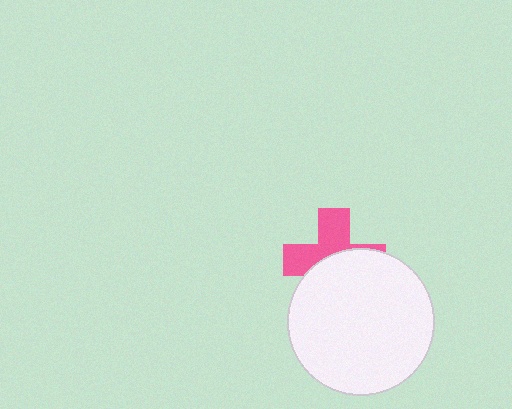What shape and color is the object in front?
The object in front is a white circle.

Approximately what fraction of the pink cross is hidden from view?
Roughly 52% of the pink cross is hidden behind the white circle.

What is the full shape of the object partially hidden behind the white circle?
The partially hidden object is a pink cross.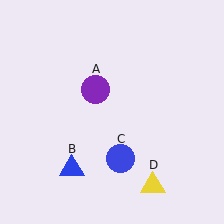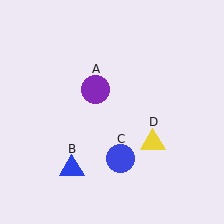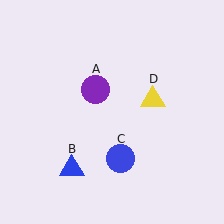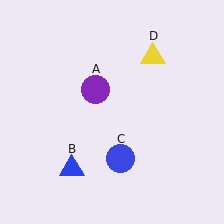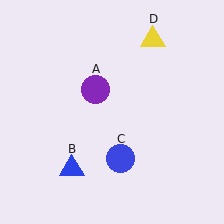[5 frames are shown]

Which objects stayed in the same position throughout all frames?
Purple circle (object A) and blue triangle (object B) and blue circle (object C) remained stationary.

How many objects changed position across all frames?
1 object changed position: yellow triangle (object D).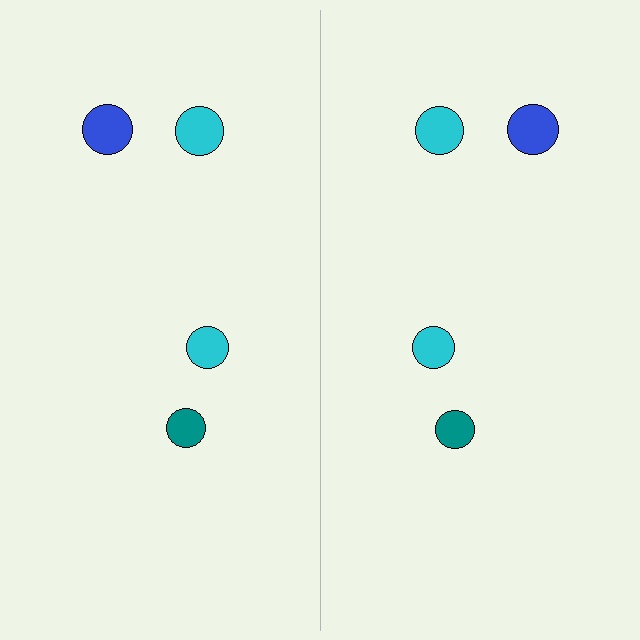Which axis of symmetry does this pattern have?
The pattern has a vertical axis of symmetry running through the center of the image.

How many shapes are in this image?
There are 8 shapes in this image.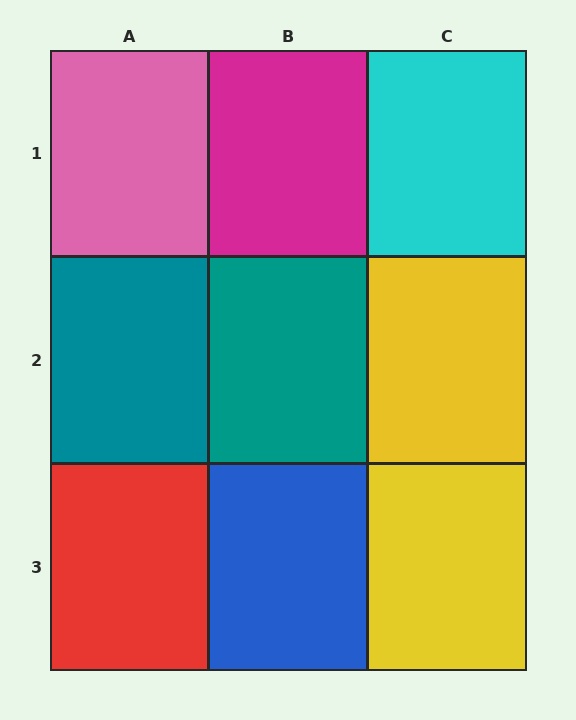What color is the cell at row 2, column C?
Yellow.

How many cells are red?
1 cell is red.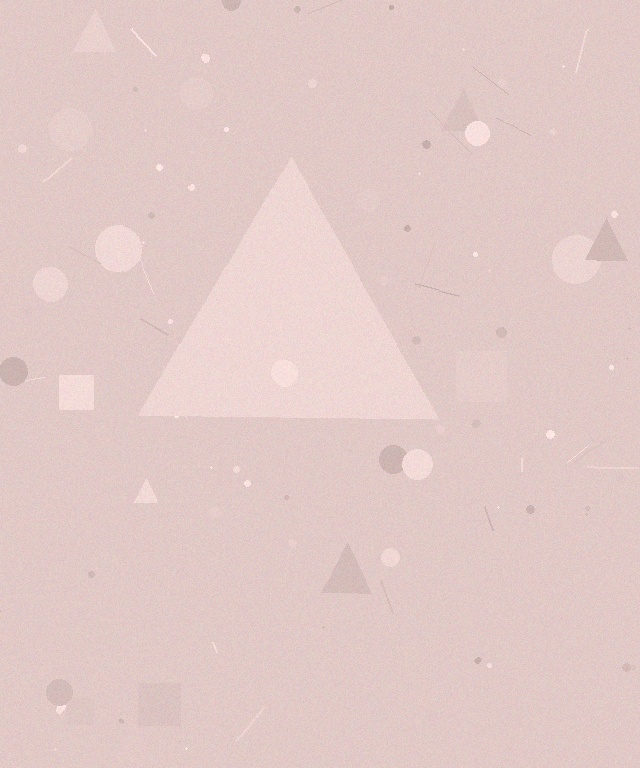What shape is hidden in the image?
A triangle is hidden in the image.